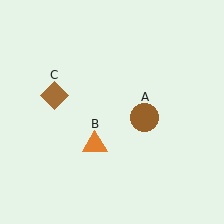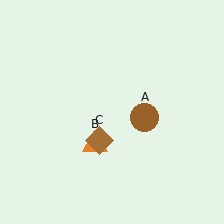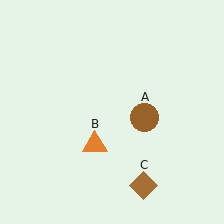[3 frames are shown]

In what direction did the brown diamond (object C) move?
The brown diamond (object C) moved down and to the right.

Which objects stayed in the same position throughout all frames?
Brown circle (object A) and orange triangle (object B) remained stationary.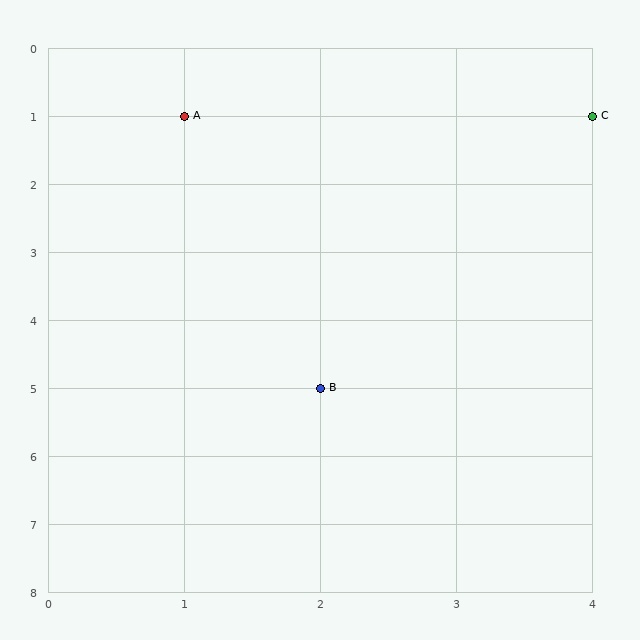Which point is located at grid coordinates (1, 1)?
Point A is at (1, 1).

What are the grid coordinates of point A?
Point A is at grid coordinates (1, 1).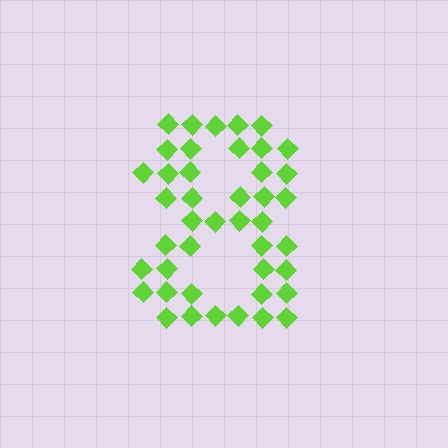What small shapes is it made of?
It is made of small diamonds.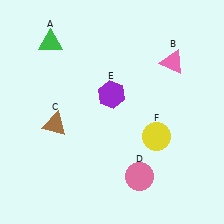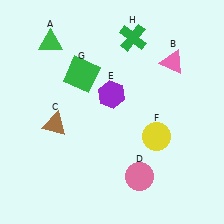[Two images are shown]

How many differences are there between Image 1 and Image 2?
There are 2 differences between the two images.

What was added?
A green square (G), a green cross (H) were added in Image 2.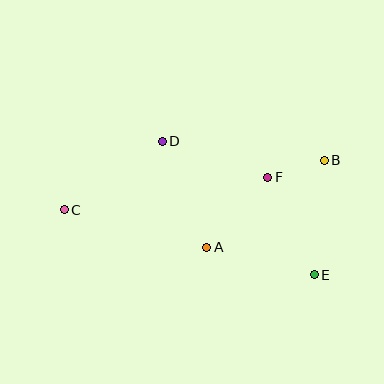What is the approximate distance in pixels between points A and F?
The distance between A and F is approximately 93 pixels.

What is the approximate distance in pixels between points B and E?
The distance between B and E is approximately 115 pixels.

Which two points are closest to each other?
Points B and F are closest to each other.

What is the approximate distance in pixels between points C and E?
The distance between C and E is approximately 258 pixels.